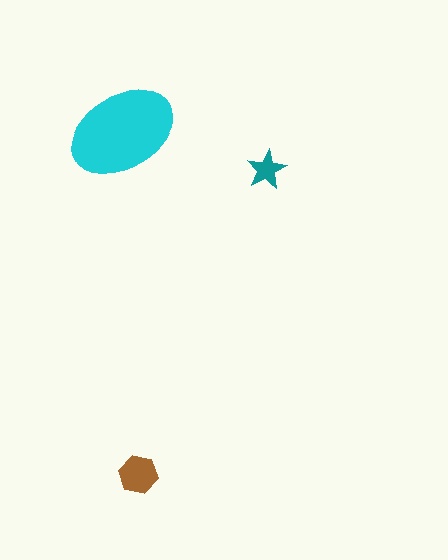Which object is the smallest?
The teal star.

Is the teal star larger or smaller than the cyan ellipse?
Smaller.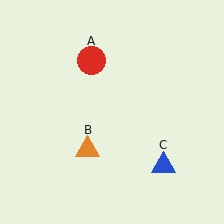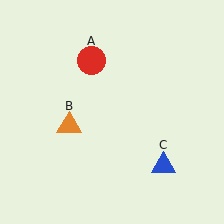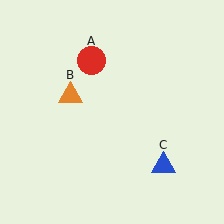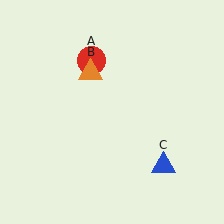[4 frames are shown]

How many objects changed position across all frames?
1 object changed position: orange triangle (object B).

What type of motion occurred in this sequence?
The orange triangle (object B) rotated clockwise around the center of the scene.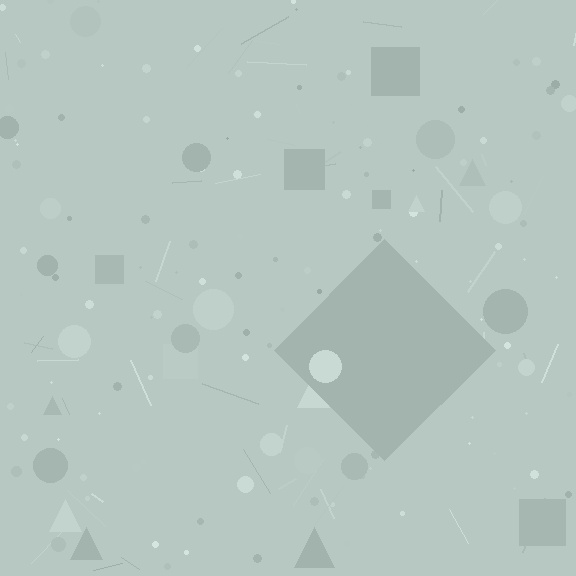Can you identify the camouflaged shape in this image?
The camouflaged shape is a diamond.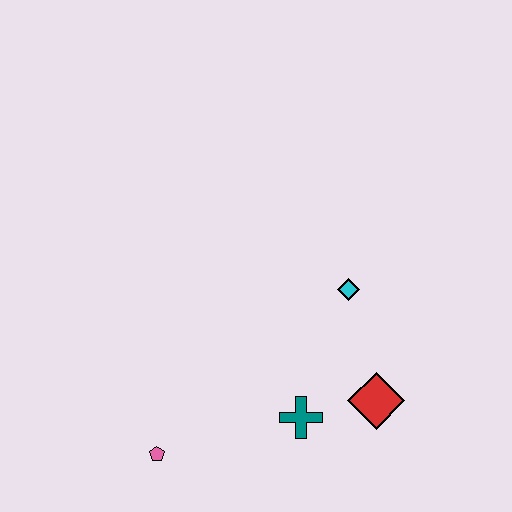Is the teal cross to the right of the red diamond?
No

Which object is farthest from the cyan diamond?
The pink pentagon is farthest from the cyan diamond.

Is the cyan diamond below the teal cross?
No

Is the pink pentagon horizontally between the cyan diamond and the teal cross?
No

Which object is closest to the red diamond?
The teal cross is closest to the red diamond.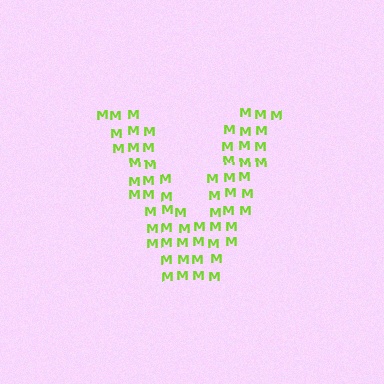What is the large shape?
The large shape is the letter V.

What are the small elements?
The small elements are letter M's.